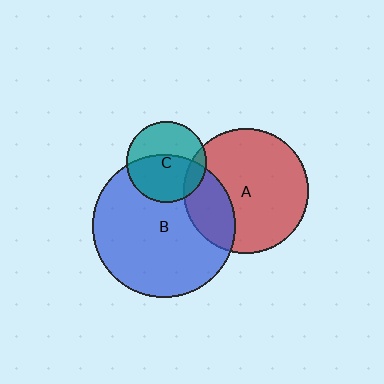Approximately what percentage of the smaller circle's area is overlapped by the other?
Approximately 25%.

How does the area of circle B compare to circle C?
Approximately 3.1 times.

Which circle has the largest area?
Circle B (blue).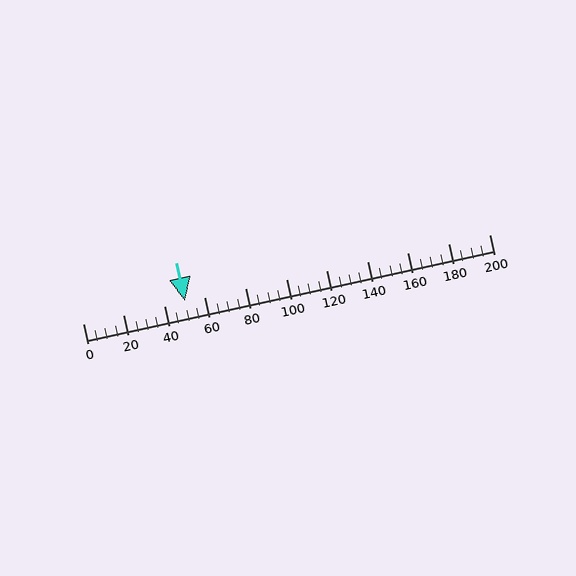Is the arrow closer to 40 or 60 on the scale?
The arrow is closer to 60.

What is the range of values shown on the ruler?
The ruler shows values from 0 to 200.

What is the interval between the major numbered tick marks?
The major tick marks are spaced 20 units apart.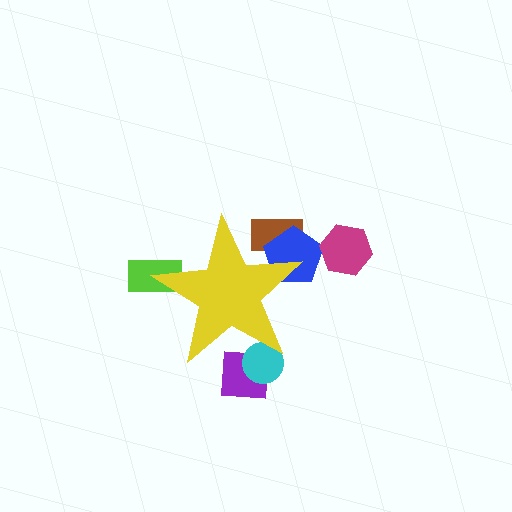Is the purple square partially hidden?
Yes, the purple square is partially hidden behind the yellow star.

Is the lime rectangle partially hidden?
Yes, the lime rectangle is partially hidden behind the yellow star.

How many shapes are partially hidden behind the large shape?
5 shapes are partially hidden.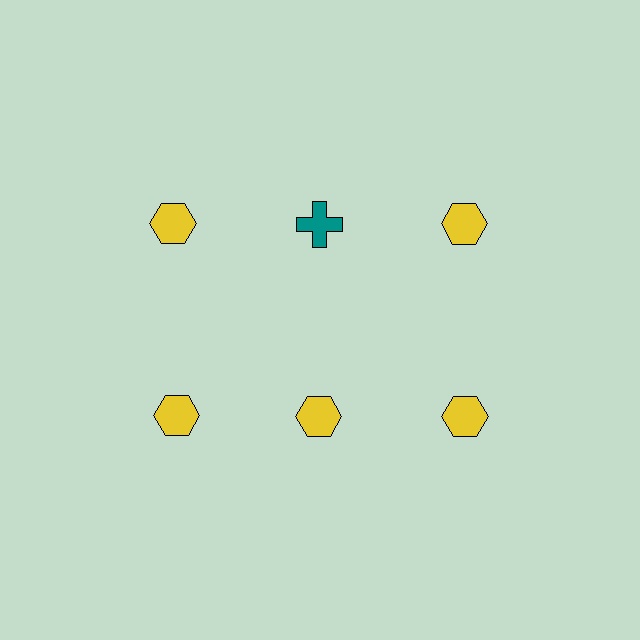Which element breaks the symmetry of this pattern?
The teal cross in the top row, second from left column breaks the symmetry. All other shapes are yellow hexagons.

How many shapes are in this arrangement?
There are 6 shapes arranged in a grid pattern.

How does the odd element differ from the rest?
It differs in both color (teal instead of yellow) and shape (cross instead of hexagon).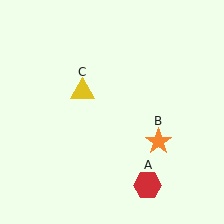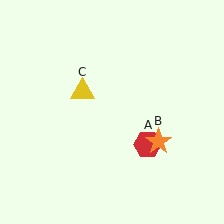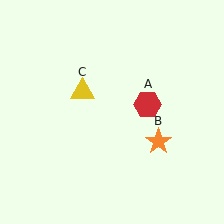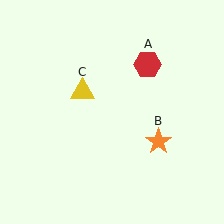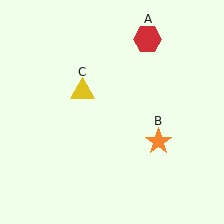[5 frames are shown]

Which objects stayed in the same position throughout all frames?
Orange star (object B) and yellow triangle (object C) remained stationary.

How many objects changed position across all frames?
1 object changed position: red hexagon (object A).